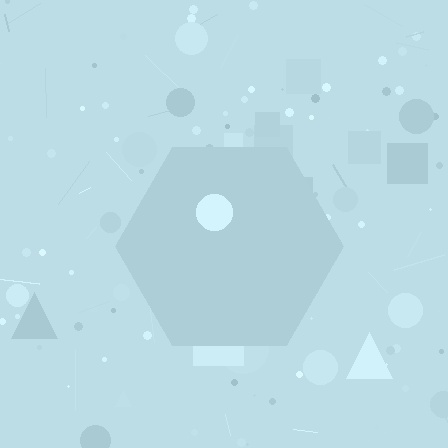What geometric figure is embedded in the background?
A hexagon is embedded in the background.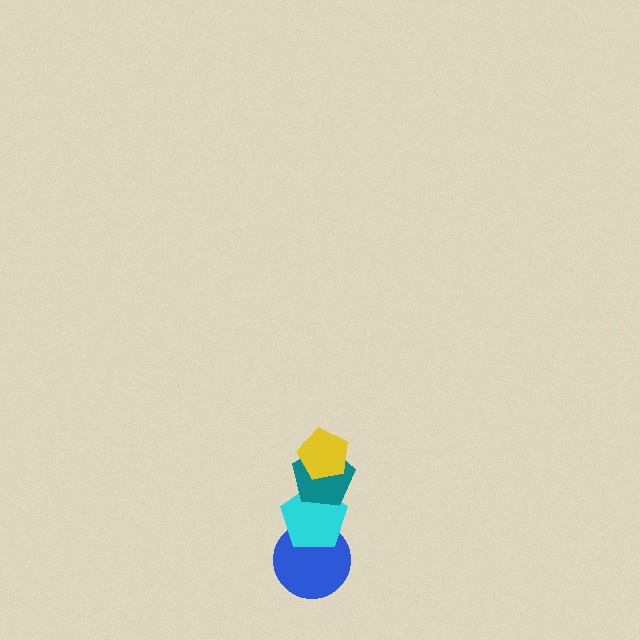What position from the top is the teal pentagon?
The teal pentagon is 2nd from the top.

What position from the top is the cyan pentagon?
The cyan pentagon is 3rd from the top.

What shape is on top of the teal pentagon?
The yellow pentagon is on top of the teal pentagon.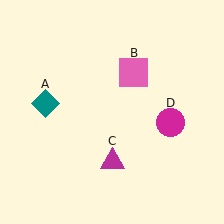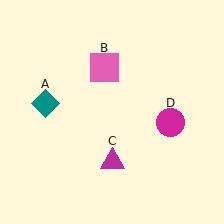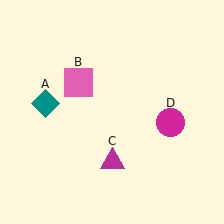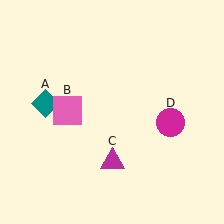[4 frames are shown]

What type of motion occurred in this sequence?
The pink square (object B) rotated counterclockwise around the center of the scene.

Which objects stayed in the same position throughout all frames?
Teal diamond (object A) and magenta triangle (object C) and magenta circle (object D) remained stationary.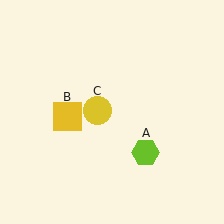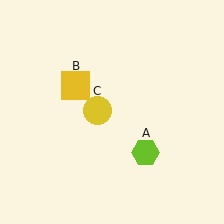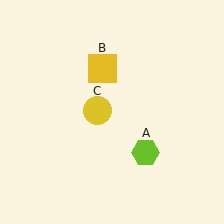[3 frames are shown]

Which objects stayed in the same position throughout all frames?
Lime hexagon (object A) and yellow circle (object C) remained stationary.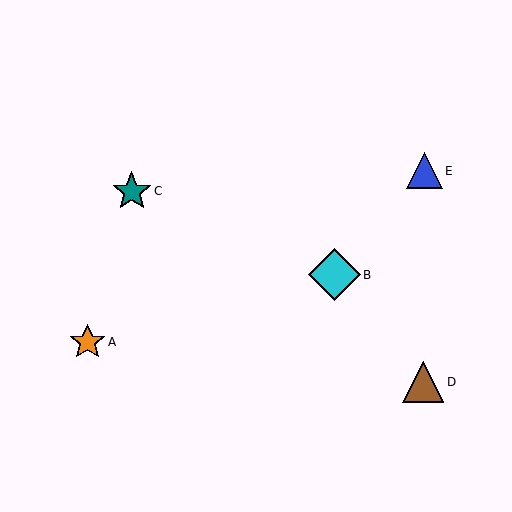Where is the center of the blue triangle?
The center of the blue triangle is at (424, 171).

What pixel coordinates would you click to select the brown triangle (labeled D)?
Click at (423, 382) to select the brown triangle D.